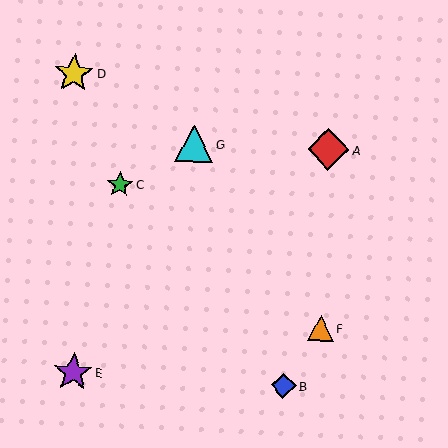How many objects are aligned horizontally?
2 objects (A, G) are aligned horizontally.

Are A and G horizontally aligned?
Yes, both are at y≈149.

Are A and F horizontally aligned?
No, A is at y≈149 and F is at y≈328.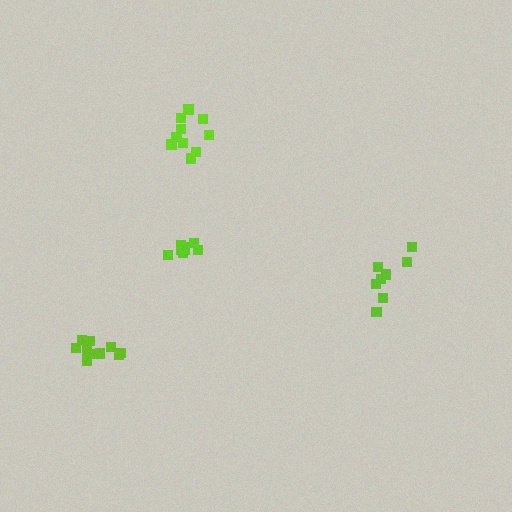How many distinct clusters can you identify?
There are 4 distinct clusters.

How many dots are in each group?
Group 1: 8 dots, Group 2: 10 dots, Group 3: 8 dots, Group 4: 10 dots (36 total).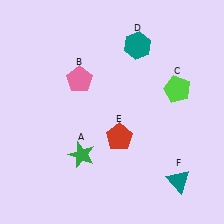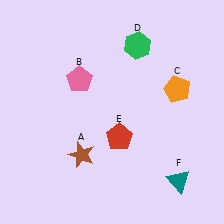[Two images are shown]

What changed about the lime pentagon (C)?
In Image 1, C is lime. In Image 2, it changed to orange.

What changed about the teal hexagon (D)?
In Image 1, D is teal. In Image 2, it changed to green.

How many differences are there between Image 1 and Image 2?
There are 3 differences between the two images.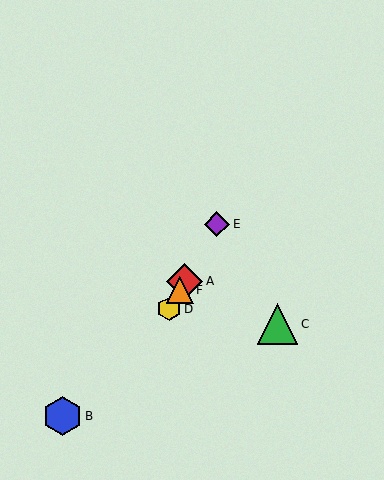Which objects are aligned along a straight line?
Objects A, D, E, F are aligned along a straight line.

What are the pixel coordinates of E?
Object E is at (217, 224).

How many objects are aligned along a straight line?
4 objects (A, D, E, F) are aligned along a straight line.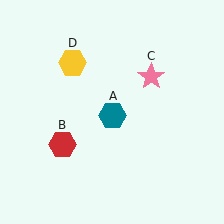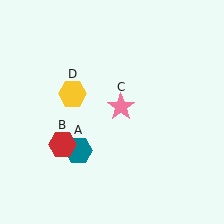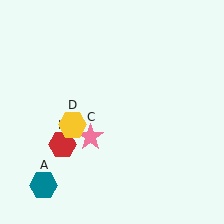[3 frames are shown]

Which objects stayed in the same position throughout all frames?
Red hexagon (object B) remained stationary.